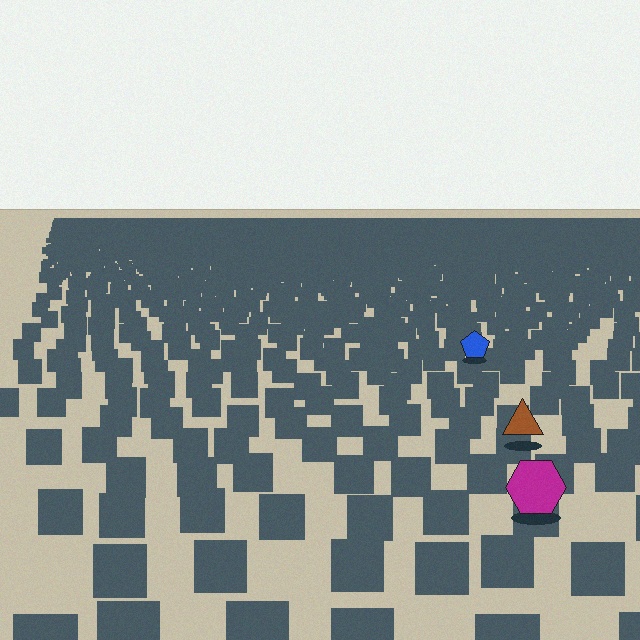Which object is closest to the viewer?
The magenta hexagon is closest. The texture marks near it are larger and more spread out.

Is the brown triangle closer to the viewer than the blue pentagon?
Yes. The brown triangle is closer — you can tell from the texture gradient: the ground texture is coarser near it.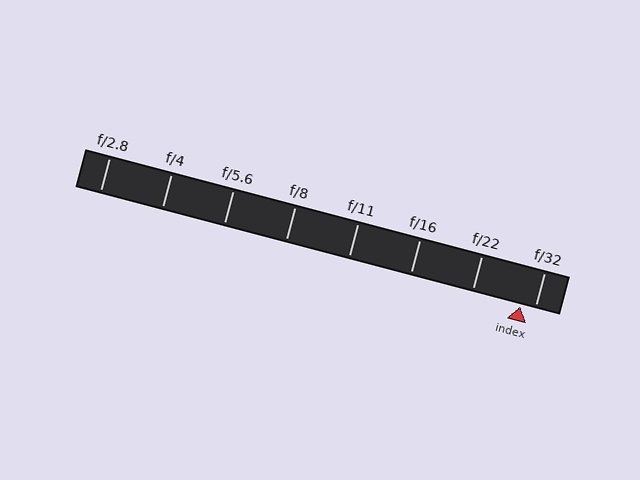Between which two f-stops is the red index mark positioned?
The index mark is between f/22 and f/32.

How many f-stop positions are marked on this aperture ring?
There are 8 f-stop positions marked.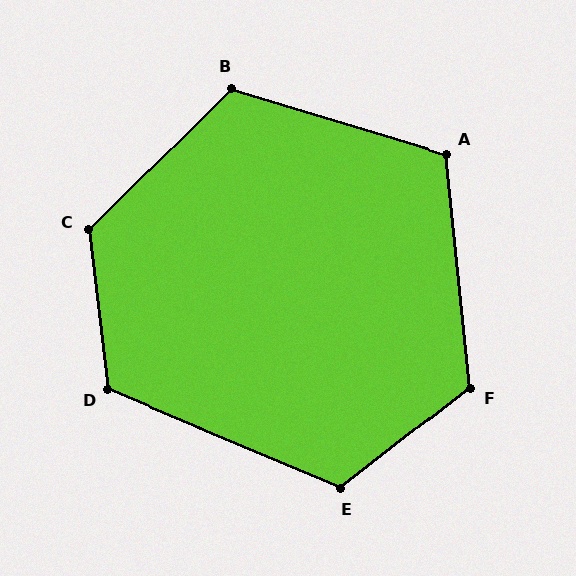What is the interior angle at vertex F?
Approximately 122 degrees (obtuse).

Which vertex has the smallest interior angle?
A, at approximately 113 degrees.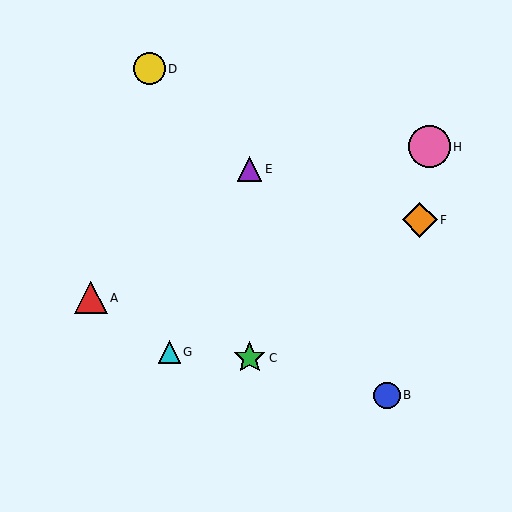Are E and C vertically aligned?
Yes, both are at x≈250.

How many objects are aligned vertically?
2 objects (C, E) are aligned vertically.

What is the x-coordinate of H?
Object H is at x≈429.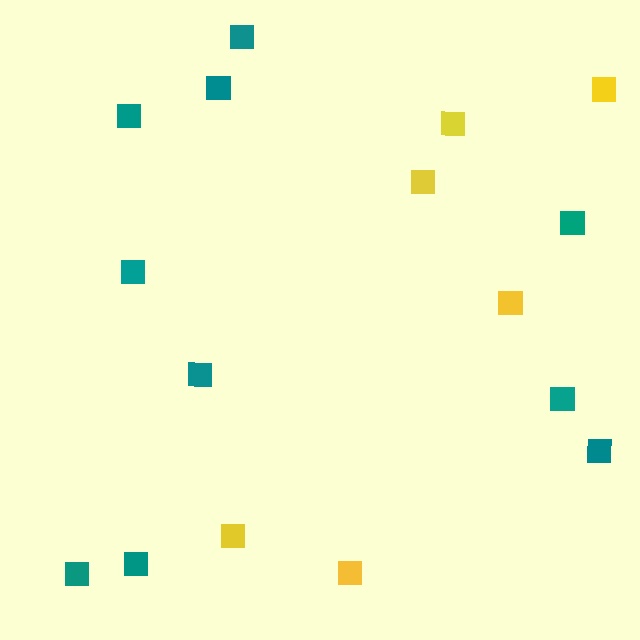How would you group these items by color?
There are 2 groups: one group of teal squares (10) and one group of yellow squares (6).